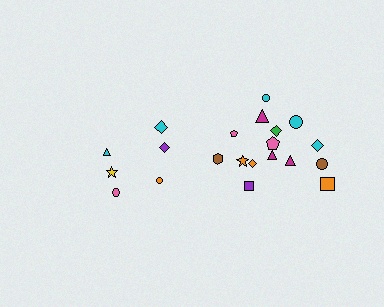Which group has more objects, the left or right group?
The right group.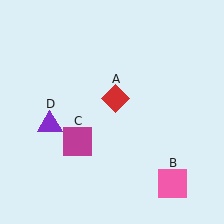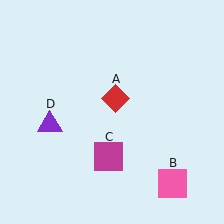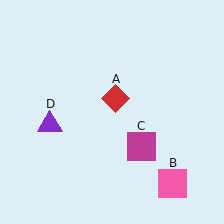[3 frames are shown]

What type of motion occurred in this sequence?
The magenta square (object C) rotated counterclockwise around the center of the scene.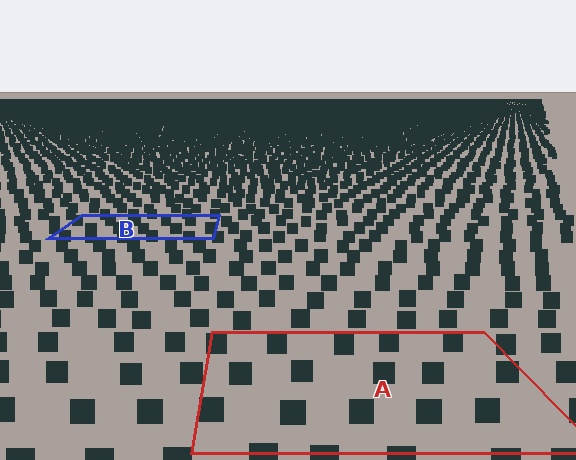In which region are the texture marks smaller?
The texture marks are smaller in region B, because it is farther away.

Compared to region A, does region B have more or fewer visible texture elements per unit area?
Region B has more texture elements per unit area — they are packed more densely because it is farther away.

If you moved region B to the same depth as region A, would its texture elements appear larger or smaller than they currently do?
They would appear larger. At a closer depth, the same texture elements are projected at a bigger on-screen size.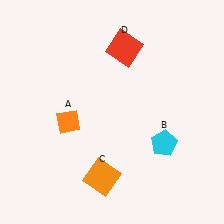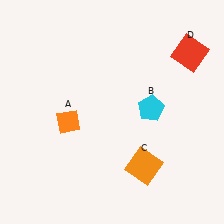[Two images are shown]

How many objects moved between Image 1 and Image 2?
3 objects moved between the two images.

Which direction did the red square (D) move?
The red square (D) moved right.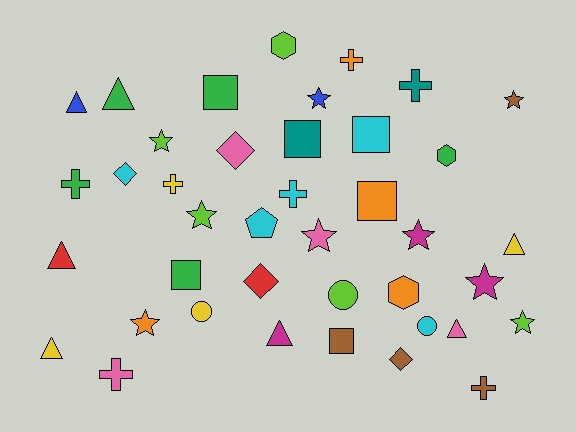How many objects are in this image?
There are 40 objects.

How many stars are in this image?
There are 9 stars.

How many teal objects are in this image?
There are 2 teal objects.